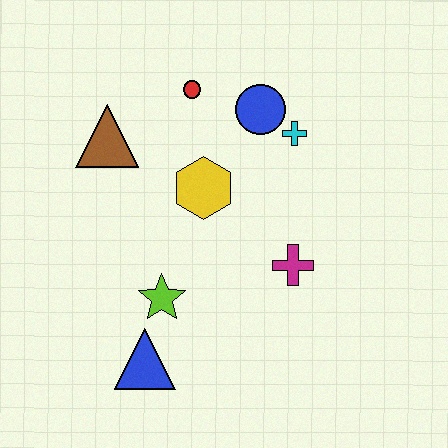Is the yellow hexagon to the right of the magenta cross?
No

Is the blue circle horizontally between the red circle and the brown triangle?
No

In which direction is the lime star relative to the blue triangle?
The lime star is above the blue triangle.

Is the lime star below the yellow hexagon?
Yes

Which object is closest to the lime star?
The blue triangle is closest to the lime star.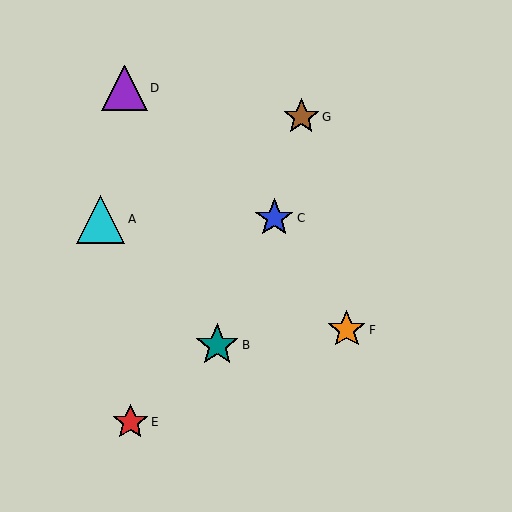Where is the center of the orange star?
The center of the orange star is at (347, 329).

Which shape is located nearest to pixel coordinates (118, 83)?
The purple triangle (labeled D) at (124, 88) is nearest to that location.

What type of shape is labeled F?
Shape F is an orange star.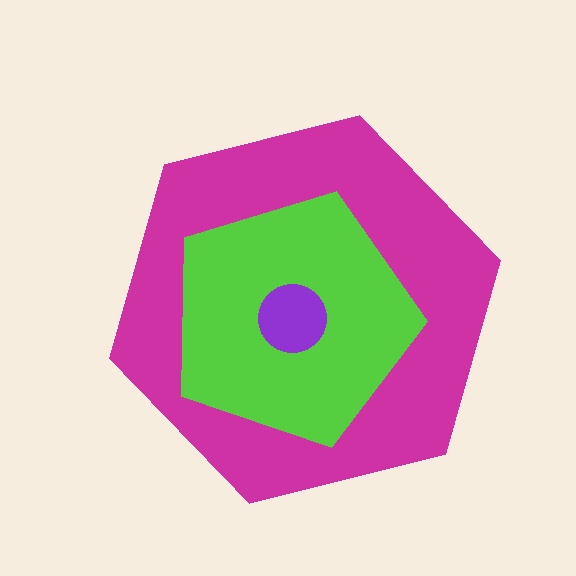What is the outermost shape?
The magenta hexagon.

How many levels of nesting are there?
3.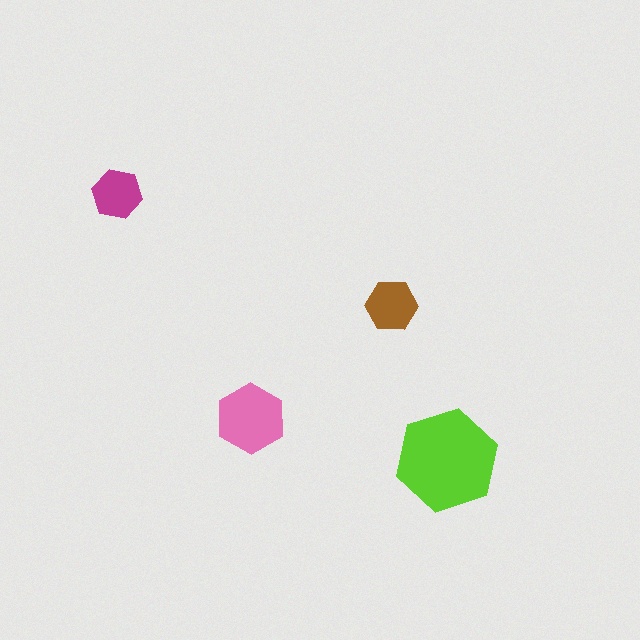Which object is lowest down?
The lime hexagon is bottommost.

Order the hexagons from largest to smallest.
the lime one, the pink one, the brown one, the magenta one.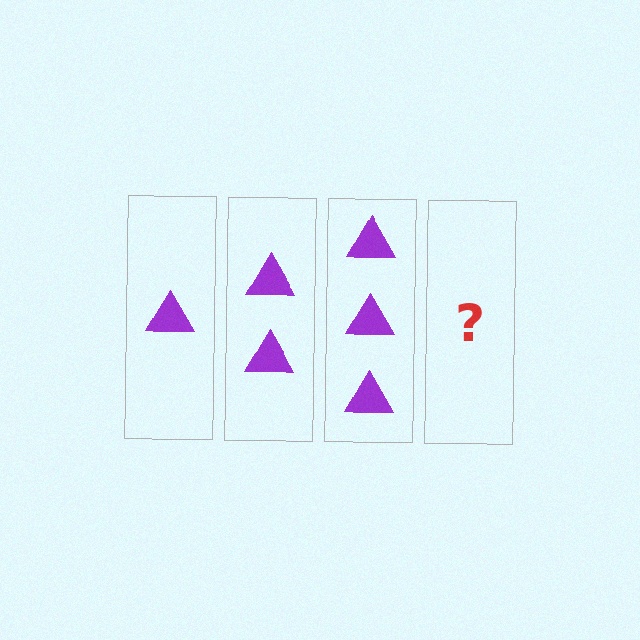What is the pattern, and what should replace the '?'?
The pattern is that each step adds one more triangle. The '?' should be 4 triangles.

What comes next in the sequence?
The next element should be 4 triangles.